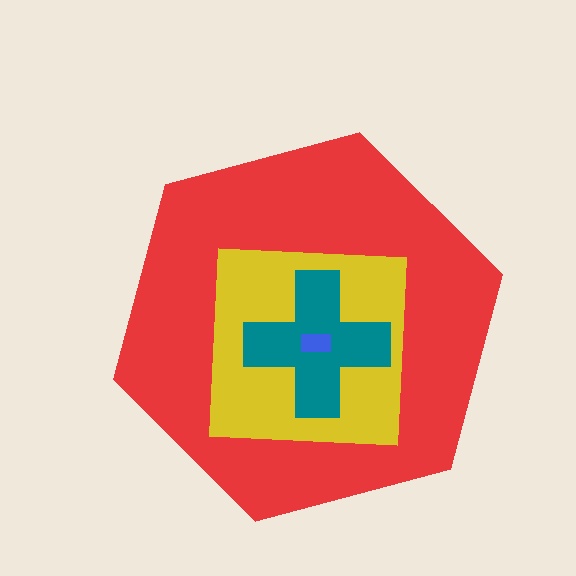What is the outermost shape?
The red hexagon.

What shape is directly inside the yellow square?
The teal cross.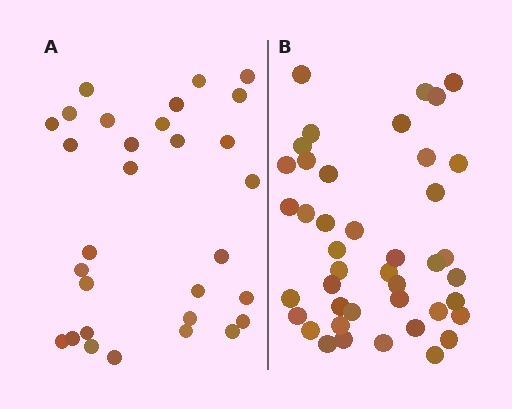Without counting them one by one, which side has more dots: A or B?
Region B (the right region) has more dots.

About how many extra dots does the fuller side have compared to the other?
Region B has roughly 12 or so more dots than region A.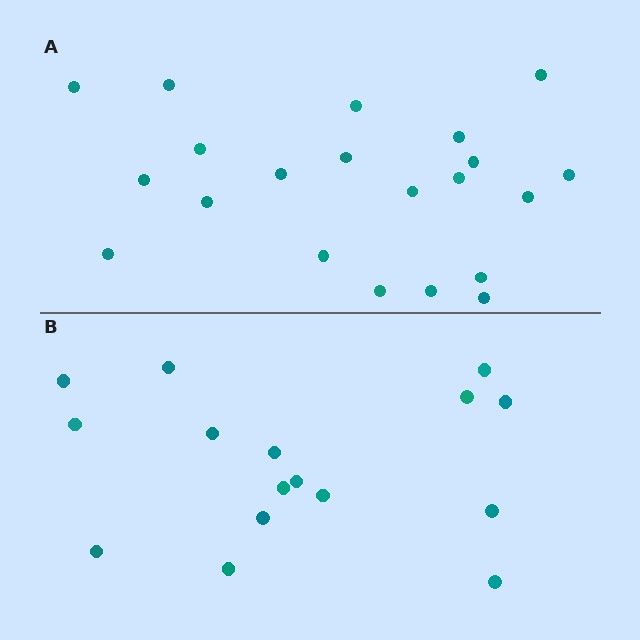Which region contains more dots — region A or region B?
Region A (the top region) has more dots.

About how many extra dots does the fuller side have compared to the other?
Region A has about 5 more dots than region B.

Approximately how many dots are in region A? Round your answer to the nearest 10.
About 20 dots. (The exact count is 21, which rounds to 20.)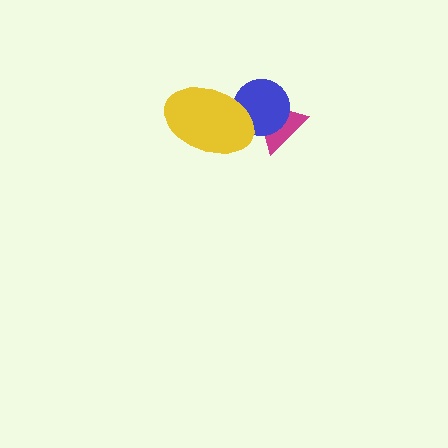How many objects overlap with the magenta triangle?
2 objects overlap with the magenta triangle.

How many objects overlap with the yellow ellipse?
2 objects overlap with the yellow ellipse.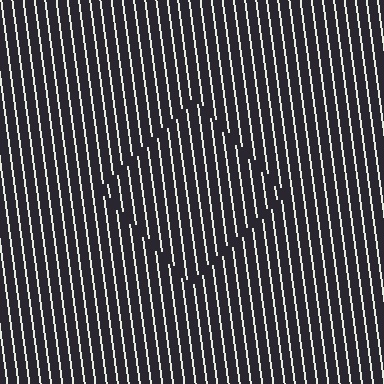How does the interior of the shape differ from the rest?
The interior of the shape contains the same grating, shifted by half a period — the contour is defined by the phase discontinuity where line-ends from the inner and outer gratings abut.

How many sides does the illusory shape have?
4 sides — the line-ends trace a square.